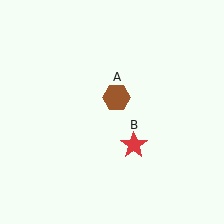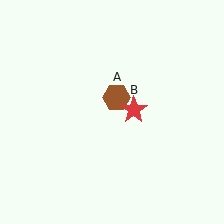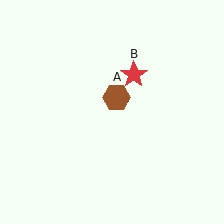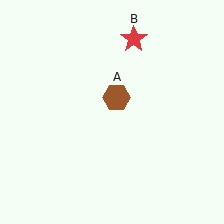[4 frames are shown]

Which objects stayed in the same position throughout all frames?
Brown hexagon (object A) remained stationary.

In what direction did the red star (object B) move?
The red star (object B) moved up.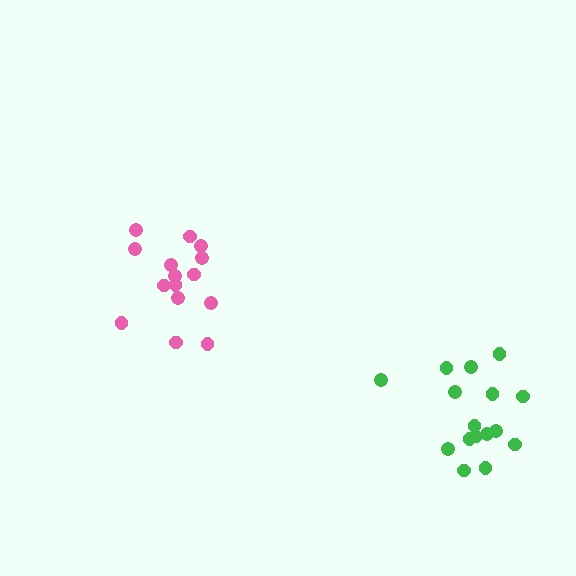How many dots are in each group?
Group 1: 15 dots, Group 2: 17 dots (32 total).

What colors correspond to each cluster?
The clusters are colored: pink, green.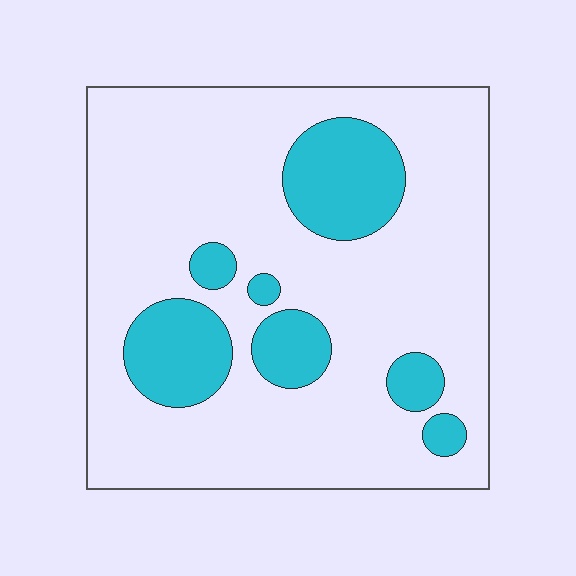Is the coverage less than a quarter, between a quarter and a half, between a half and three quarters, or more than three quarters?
Less than a quarter.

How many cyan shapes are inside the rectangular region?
7.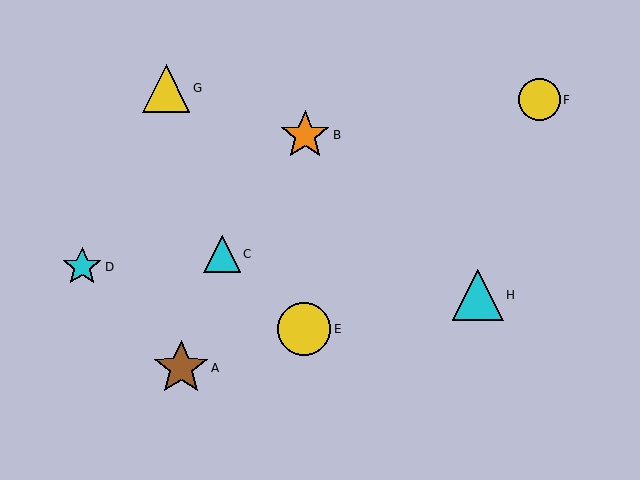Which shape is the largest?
The brown star (labeled A) is the largest.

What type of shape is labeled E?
Shape E is a yellow circle.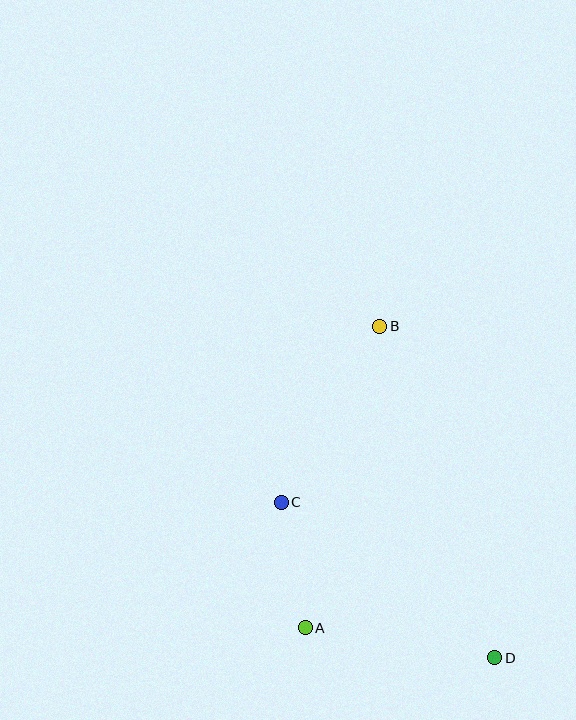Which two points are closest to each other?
Points A and C are closest to each other.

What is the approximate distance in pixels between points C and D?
The distance between C and D is approximately 264 pixels.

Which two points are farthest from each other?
Points B and D are farthest from each other.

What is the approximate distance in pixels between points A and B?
The distance between A and B is approximately 311 pixels.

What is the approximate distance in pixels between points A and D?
The distance between A and D is approximately 192 pixels.